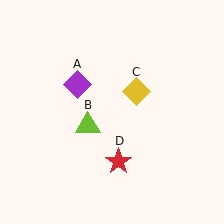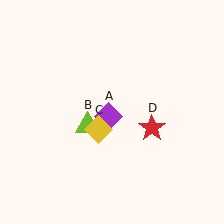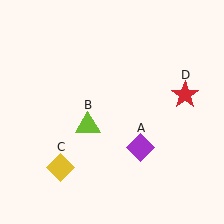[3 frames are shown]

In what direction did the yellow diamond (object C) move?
The yellow diamond (object C) moved down and to the left.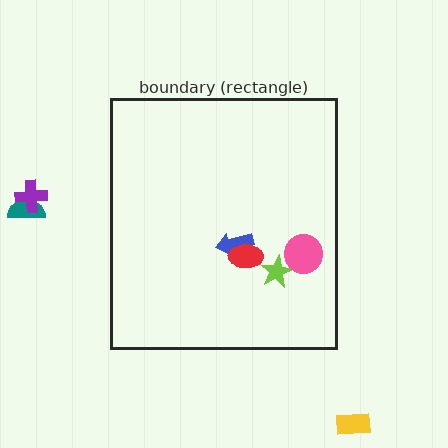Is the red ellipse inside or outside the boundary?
Inside.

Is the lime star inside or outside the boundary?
Inside.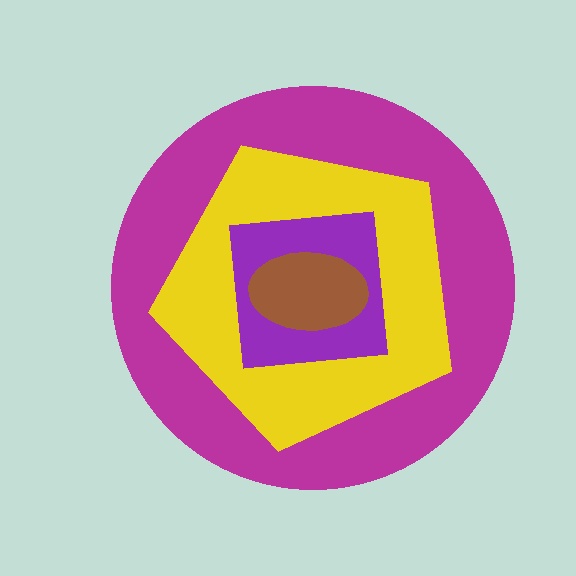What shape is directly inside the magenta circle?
The yellow pentagon.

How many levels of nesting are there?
4.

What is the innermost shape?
The brown ellipse.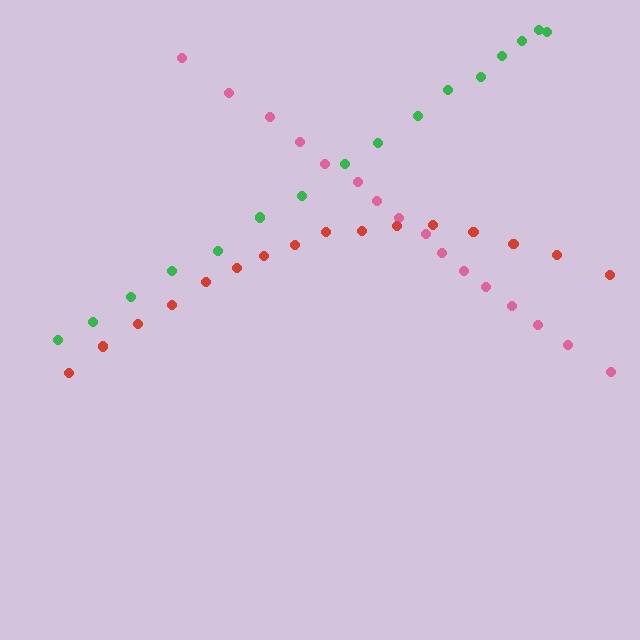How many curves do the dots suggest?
There are 3 distinct paths.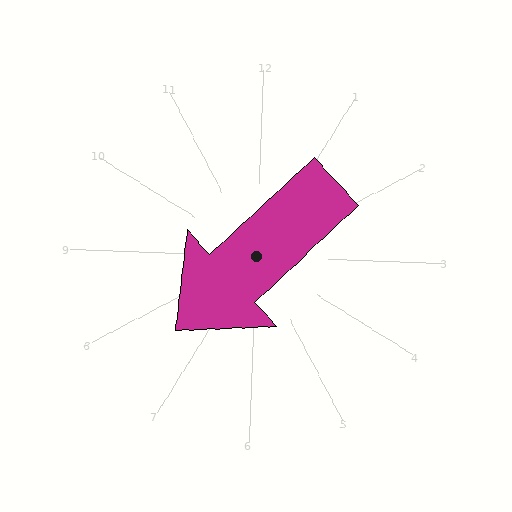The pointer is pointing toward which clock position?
Roughly 7 o'clock.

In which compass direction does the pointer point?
Southwest.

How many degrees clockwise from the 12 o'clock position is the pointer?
Approximately 225 degrees.